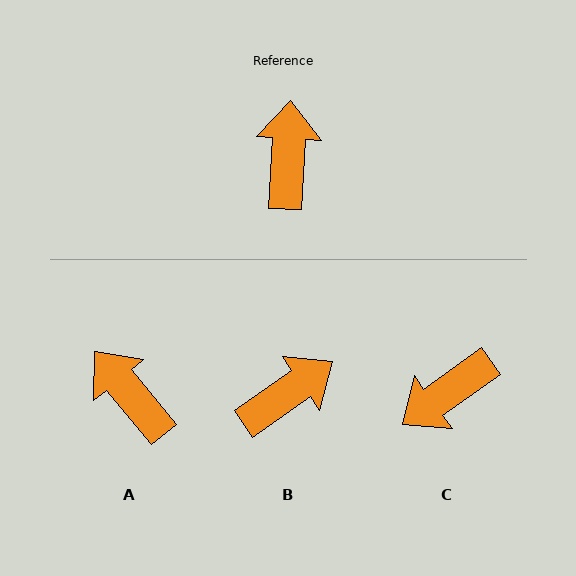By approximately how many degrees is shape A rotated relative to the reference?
Approximately 43 degrees counter-clockwise.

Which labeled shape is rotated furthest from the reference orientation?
C, about 129 degrees away.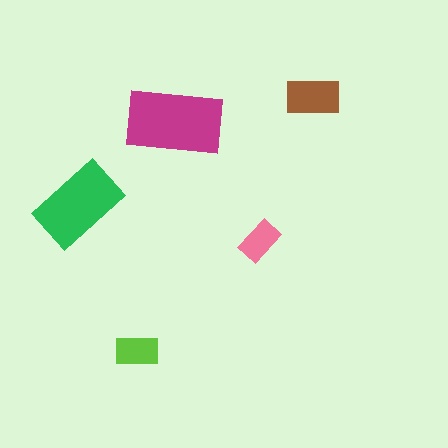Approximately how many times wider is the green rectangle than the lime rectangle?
About 2 times wider.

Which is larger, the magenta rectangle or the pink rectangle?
The magenta one.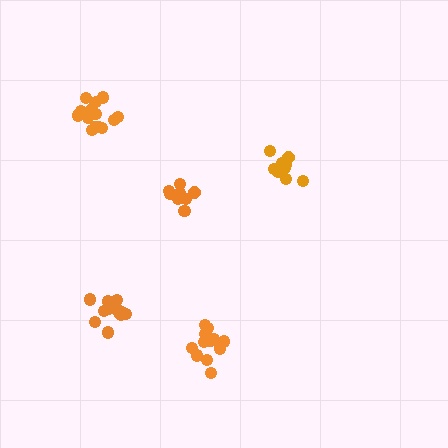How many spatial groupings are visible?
There are 5 spatial groupings.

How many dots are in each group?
Group 1: 8 dots, Group 2: 13 dots, Group 3: 12 dots, Group 4: 14 dots, Group 5: 10 dots (57 total).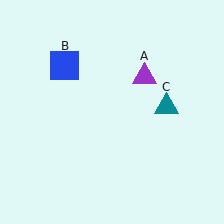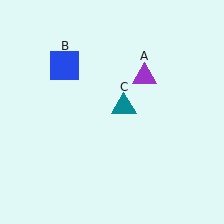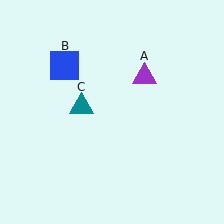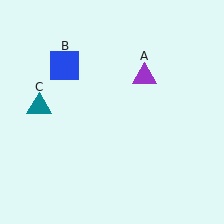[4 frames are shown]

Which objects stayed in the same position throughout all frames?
Purple triangle (object A) and blue square (object B) remained stationary.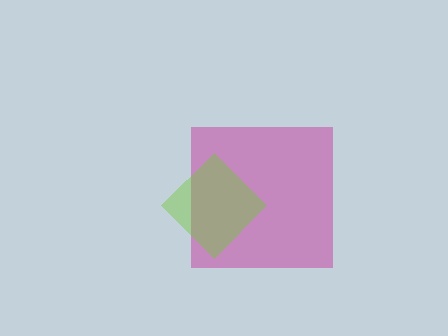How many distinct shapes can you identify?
There are 2 distinct shapes: a magenta square, a lime diamond.